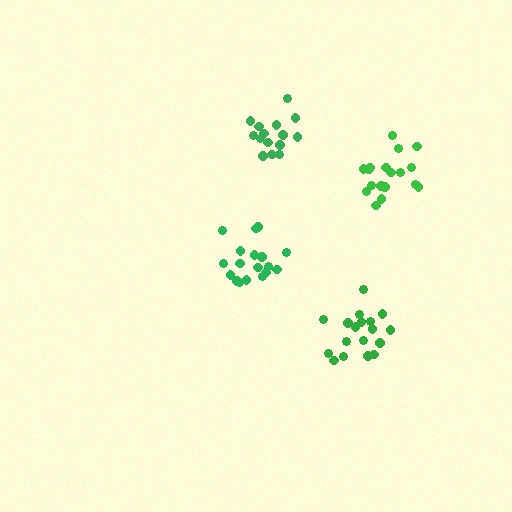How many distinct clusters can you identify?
There are 4 distinct clusters.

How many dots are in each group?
Group 1: 18 dots, Group 2: 15 dots, Group 3: 18 dots, Group 4: 18 dots (69 total).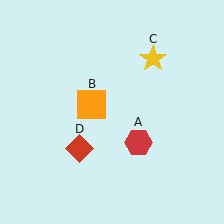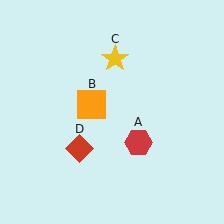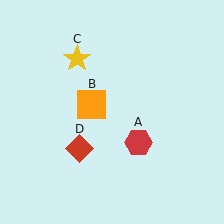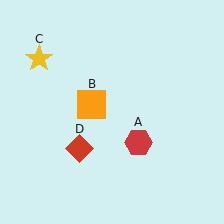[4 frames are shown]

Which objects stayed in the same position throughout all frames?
Red hexagon (object A) and orange square (object B) and red diamond (object D) remained stationary.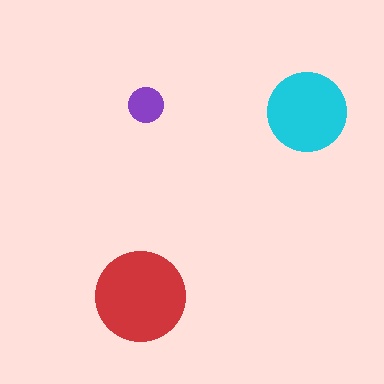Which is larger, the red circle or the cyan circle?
The red one.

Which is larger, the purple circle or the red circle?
The red one.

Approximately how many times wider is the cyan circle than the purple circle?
About 2.5 times wider.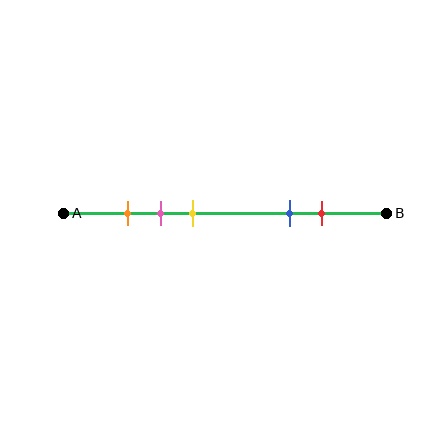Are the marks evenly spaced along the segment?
No, the marks are not evenly spaced.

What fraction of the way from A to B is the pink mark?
The pink mark is approximately 30% (0.3) of the way from A to B.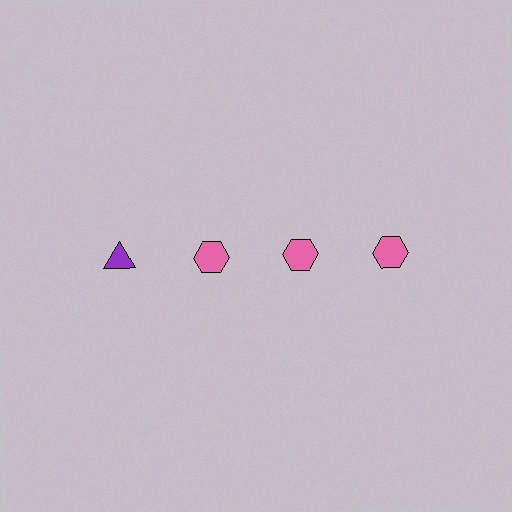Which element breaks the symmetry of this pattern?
The purple triangle in the top row, leftmost column breaks the symmetry. All other shapes are pink hexagons.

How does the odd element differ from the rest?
It differs in both color (purple instead of pink) and shape (triangle instead of hexagon).